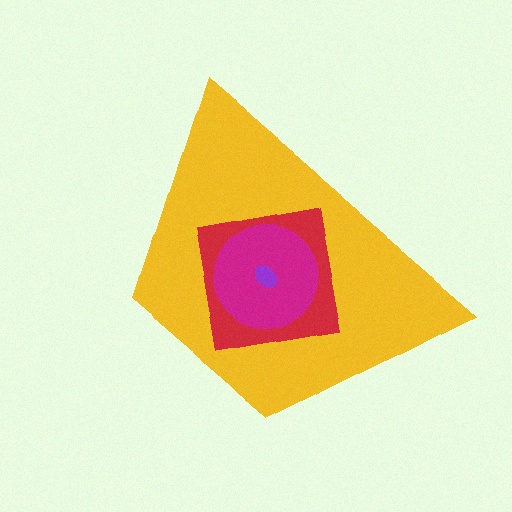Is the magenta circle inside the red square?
Yes.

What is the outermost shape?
The yellow trapezoid.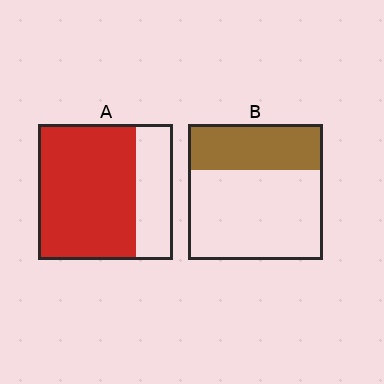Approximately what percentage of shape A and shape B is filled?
A is approximately 75% and B is approximately 35%.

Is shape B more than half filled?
No.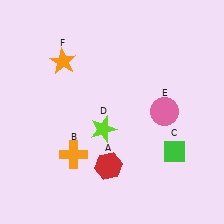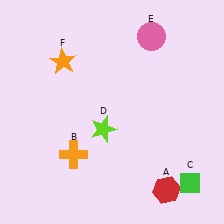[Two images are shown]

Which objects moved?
The objects that moved are: the red hexagon (A), the green diamond (C), the pink circle (E).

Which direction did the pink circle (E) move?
The pink circle (E) moved up.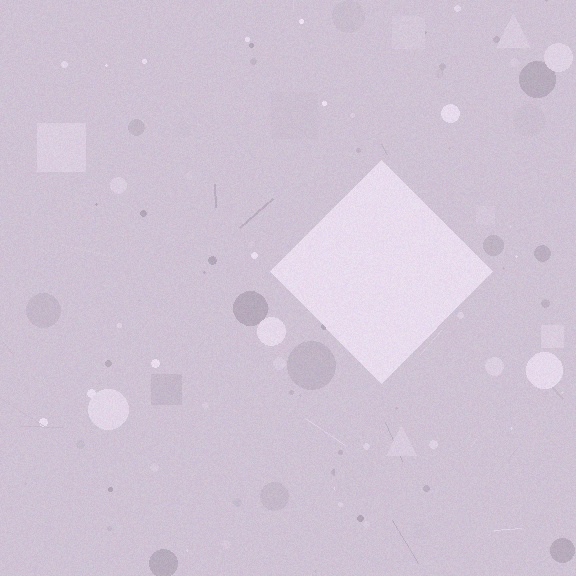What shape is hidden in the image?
A diamond is hidden in the image.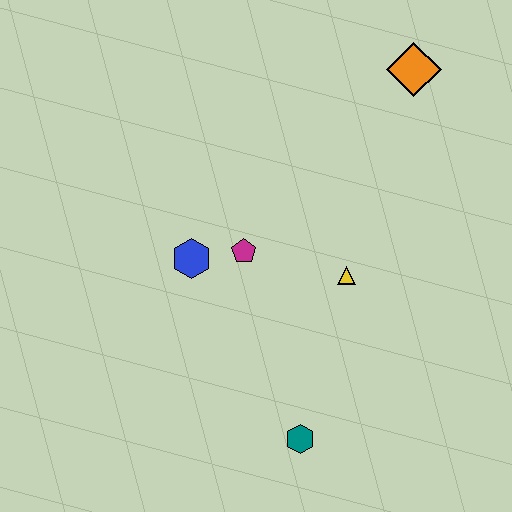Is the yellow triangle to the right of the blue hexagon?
Yes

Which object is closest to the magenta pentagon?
The blue hexagon is closest to the magenta pentagon.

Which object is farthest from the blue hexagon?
The orange diamond is farthest from the blue hexagon.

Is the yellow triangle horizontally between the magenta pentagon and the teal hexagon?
No